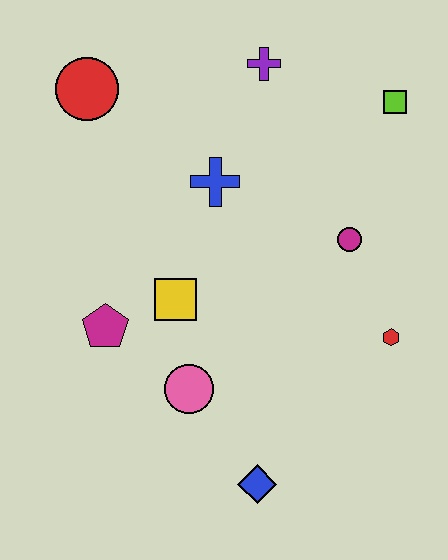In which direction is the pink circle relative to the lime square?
The pink circle is below the lime square.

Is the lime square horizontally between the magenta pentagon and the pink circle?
No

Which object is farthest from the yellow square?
The lime square is farthest from the yellow square.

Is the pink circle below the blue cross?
Yes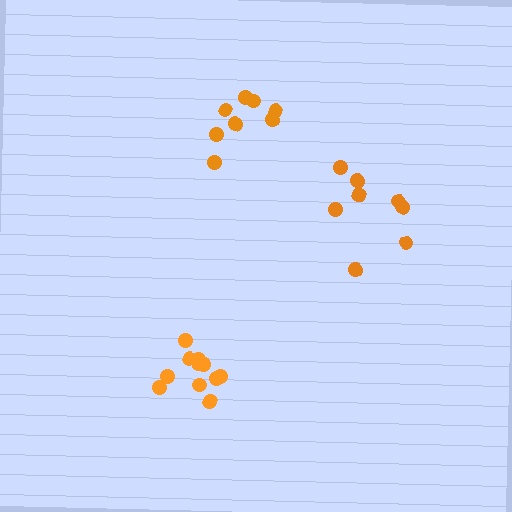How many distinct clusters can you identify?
There are 3 distinct clusters.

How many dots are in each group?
Group 1: 8 dots, Group 2: 8 dots, Group 3: 11 dots (27 total).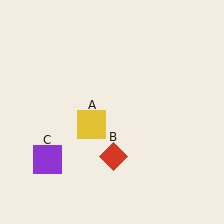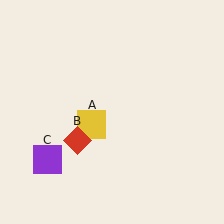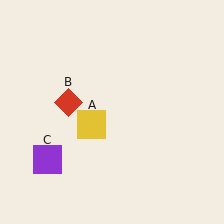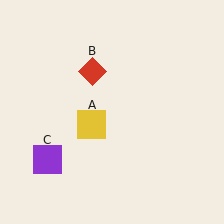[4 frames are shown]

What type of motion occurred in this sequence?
The red diamond (object B) rotated clockwise around the center of the scene.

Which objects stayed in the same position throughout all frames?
Yellow square (object A) and purple square (object C) remained stationary.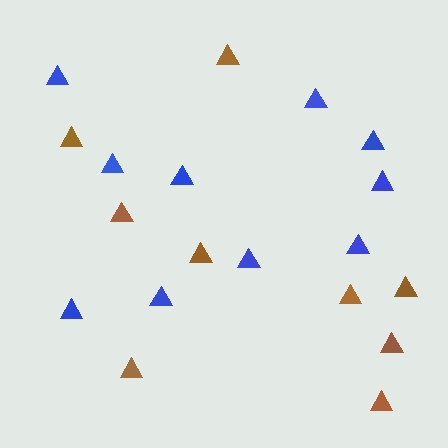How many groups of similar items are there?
There are 2 groups: one group of blue triangles (10) and one group of brown triangles (9).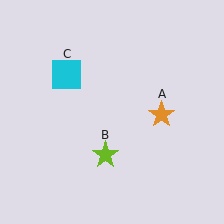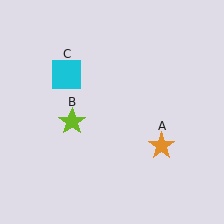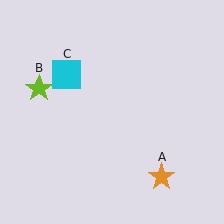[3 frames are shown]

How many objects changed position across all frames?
2 objects changed position: orange star (object A), lime star (object B).